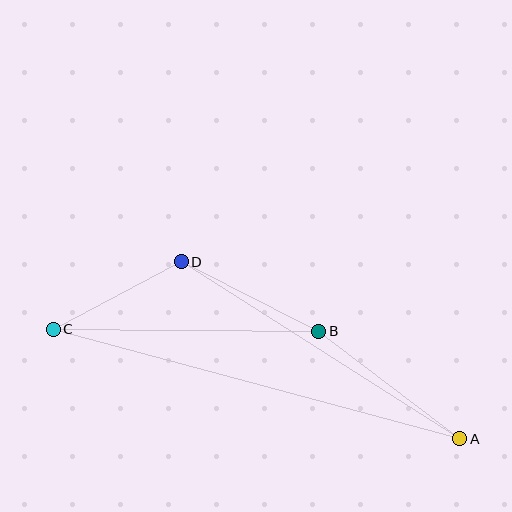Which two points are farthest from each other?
Points A and C are farthest from each other.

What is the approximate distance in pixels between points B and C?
The distance between B and C is approximately 265 pixels.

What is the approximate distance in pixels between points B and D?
The distance between B and D is approximately 154 pixels.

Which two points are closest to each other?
Points C and D are closest to each other.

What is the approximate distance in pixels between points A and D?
The distance between A and D is approximately 330 pixels.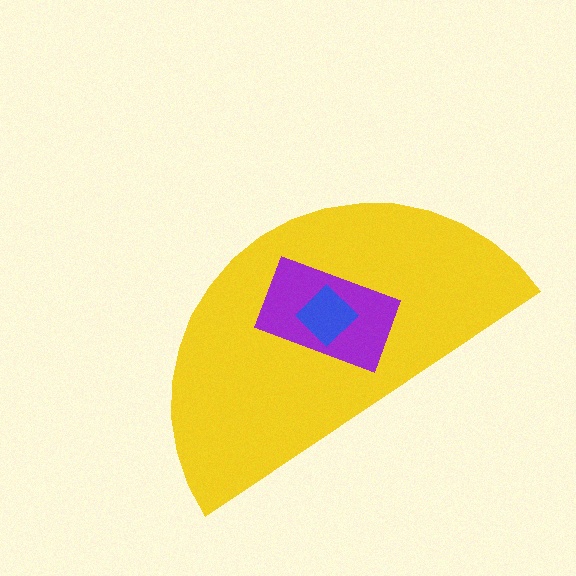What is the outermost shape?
The yellow semicircle.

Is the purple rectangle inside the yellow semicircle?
Yes.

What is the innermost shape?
The blue diamond.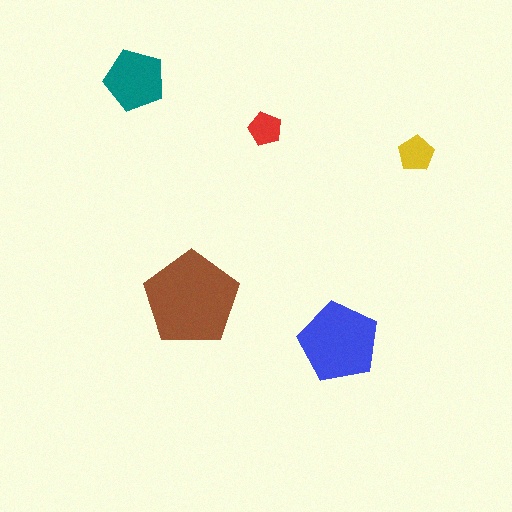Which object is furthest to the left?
The teal pentagon is leftmost.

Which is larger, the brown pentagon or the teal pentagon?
The brown one.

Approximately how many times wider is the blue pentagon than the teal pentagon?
About 1.5 times wider.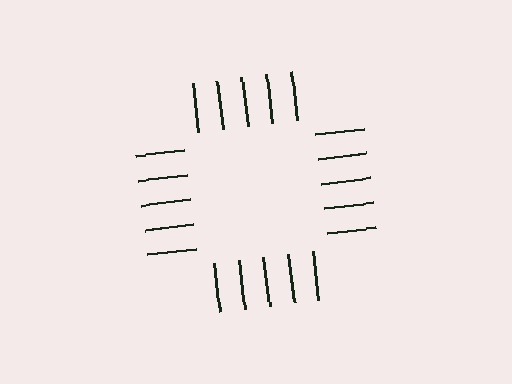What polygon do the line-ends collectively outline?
An illusory square — the line segments terminate on its edges but no continuous stroke is drawn.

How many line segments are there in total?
20 — 5 along each of the 4 edges.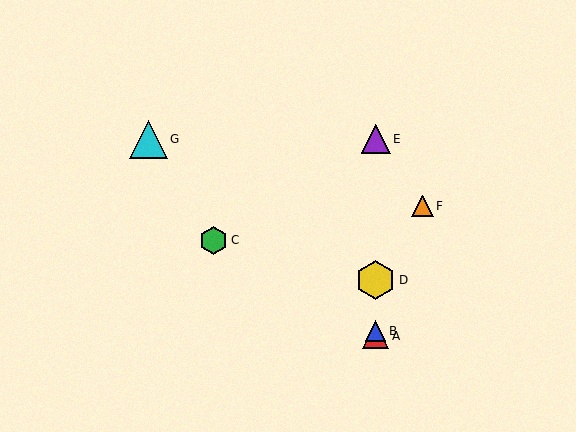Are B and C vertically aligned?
No, B is at x≈376 and C is at x≈214.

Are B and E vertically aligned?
Yes, both are at x≈376.